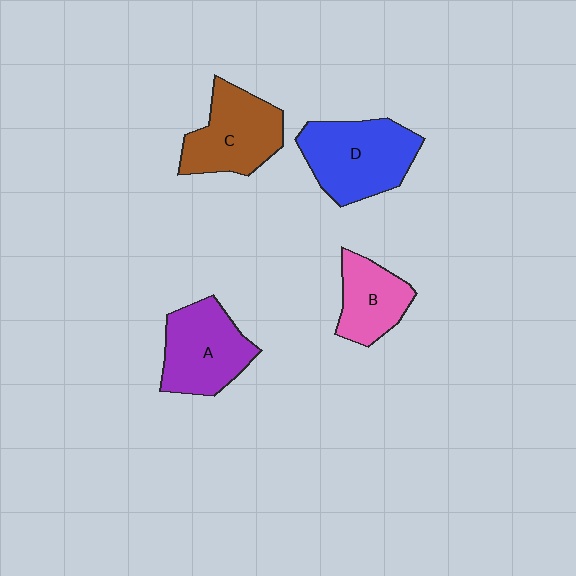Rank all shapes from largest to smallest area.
From largest to smallest: D (blue), A (purple), C (brown), B (pink).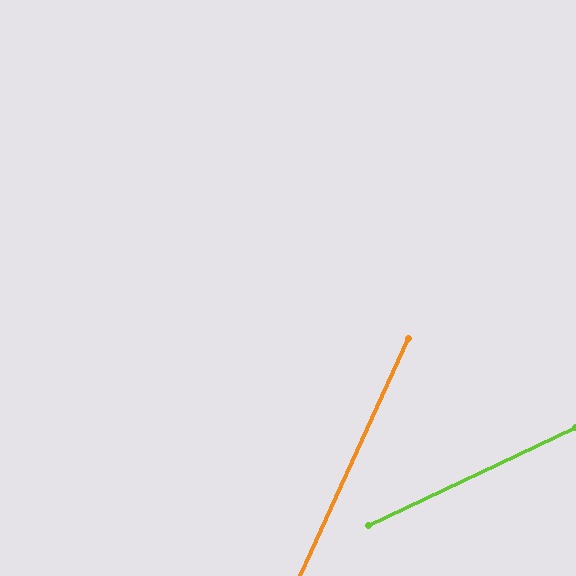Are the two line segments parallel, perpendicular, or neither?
Neither parallel nor perpendicular — they differ by about 40°.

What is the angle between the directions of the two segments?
Approximately 40 degrees.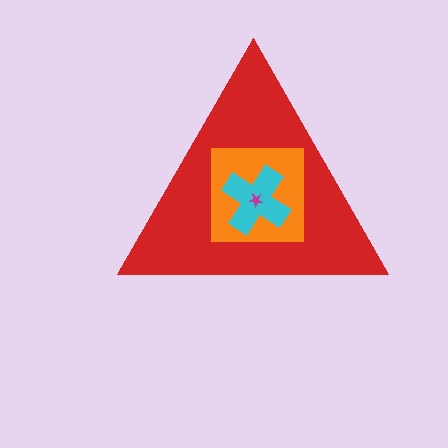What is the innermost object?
The magenta star.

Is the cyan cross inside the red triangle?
Yes.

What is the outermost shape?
The red triangle.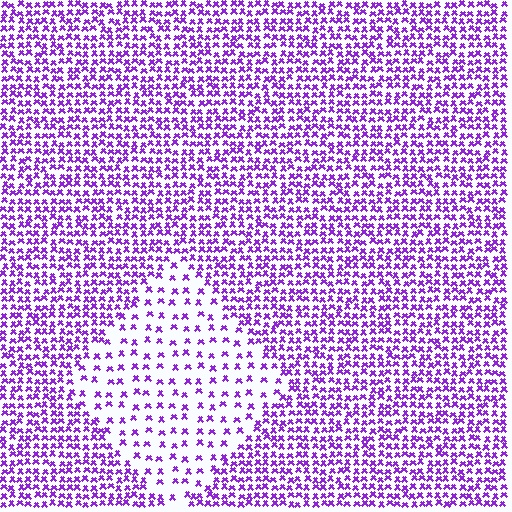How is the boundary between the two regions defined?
The boundary is defined by a change in element density (approximately 2.5x ratio). All elements are the same color, size, and shape.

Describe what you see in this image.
The image contains small purple elements arranged at two different densities. A diamond-shaped region is visible where the elements are less densely packed than the surrounding area.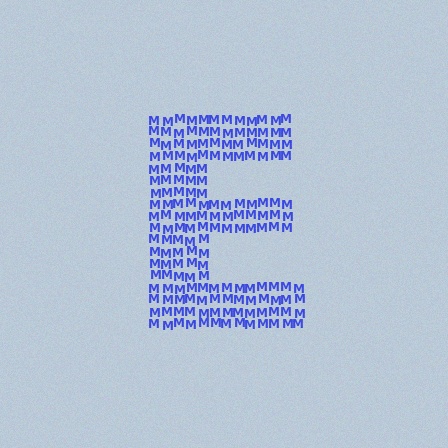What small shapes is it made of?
It is made of small letter M's.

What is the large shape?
The large shape is the letter E.